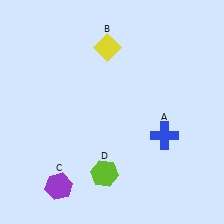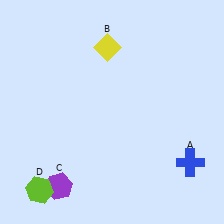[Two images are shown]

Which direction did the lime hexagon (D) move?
The lime hexagon (D) moved left.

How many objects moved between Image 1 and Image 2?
2 objects moved between the two images.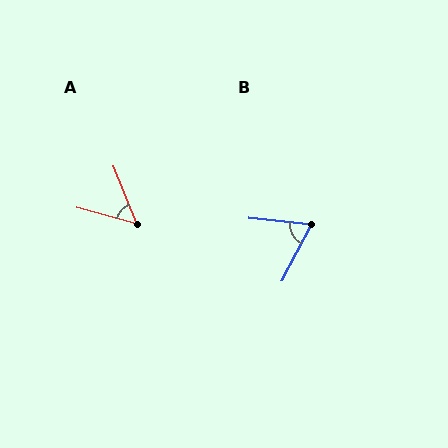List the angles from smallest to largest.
A (52°), B (68°).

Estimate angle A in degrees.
Approximately 52 degrees.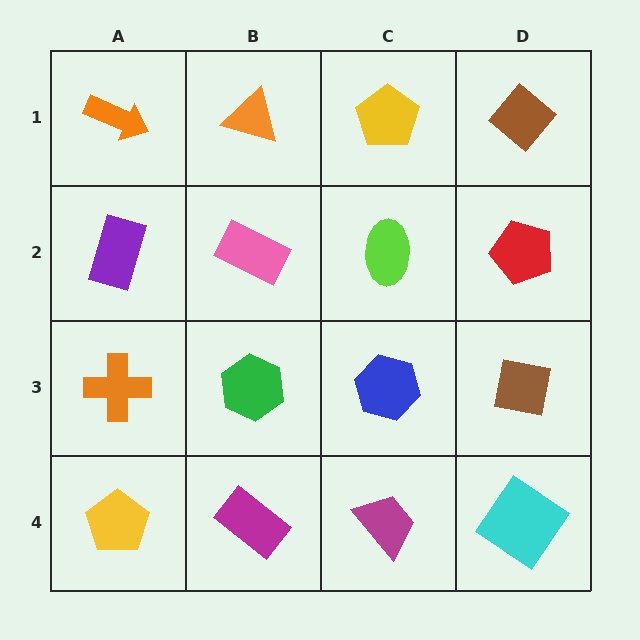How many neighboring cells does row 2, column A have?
3.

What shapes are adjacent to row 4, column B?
A green hexagon (row 3, column B), a yellow pentagon (row 4, column A), a magenta trapezoid (row 4, column C).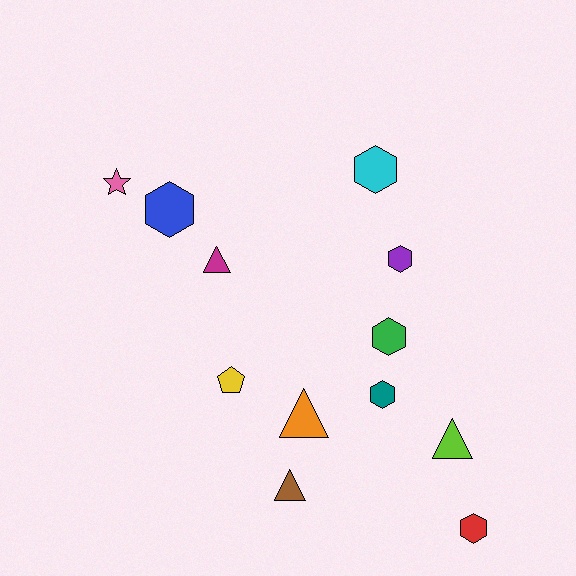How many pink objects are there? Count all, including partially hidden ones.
There is 1 pink object.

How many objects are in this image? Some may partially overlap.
There are 12 objects.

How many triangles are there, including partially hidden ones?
There are 4 triangles.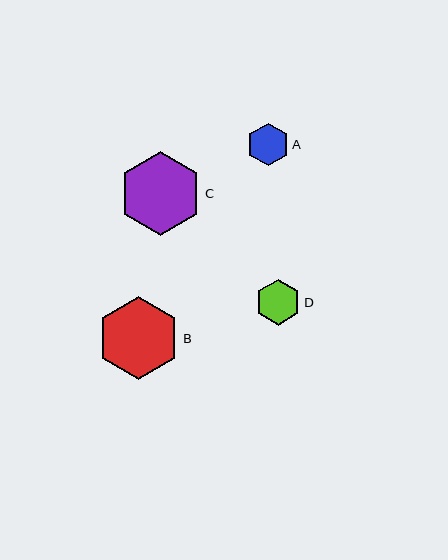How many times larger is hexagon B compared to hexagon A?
Hexagon B is approximately 2.0 times the size of hexagon A.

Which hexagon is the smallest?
Hexagon A is the smallest with a size of approximately 42 pixels.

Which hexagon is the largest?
Hexagon C is the largest with a size of approximately 84 pixels.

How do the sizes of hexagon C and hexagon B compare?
Hexagon C and hexagon B are approximately the same size.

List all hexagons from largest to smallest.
From largest to smallest: C, B, D, A.